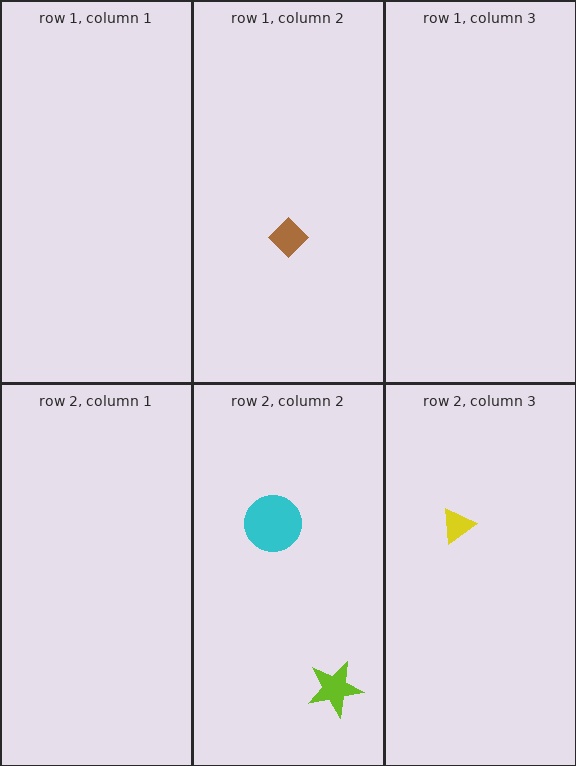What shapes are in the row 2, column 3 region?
The yellow triangle.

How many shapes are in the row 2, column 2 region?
2.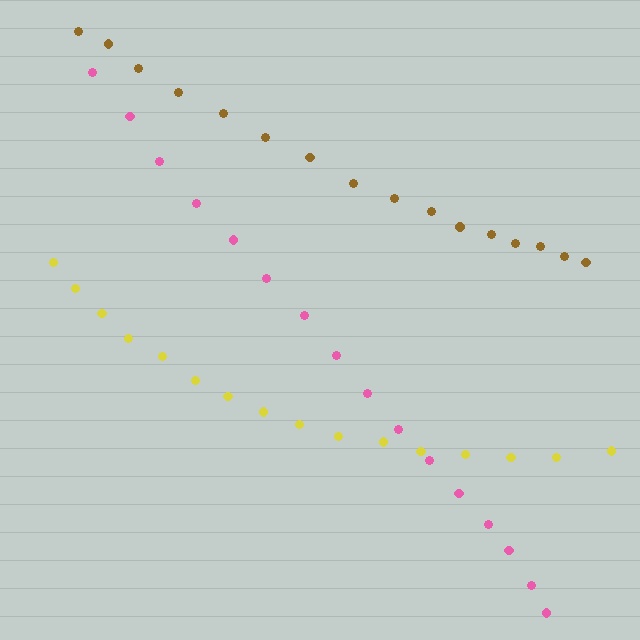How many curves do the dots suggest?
There are 3 distinct paths.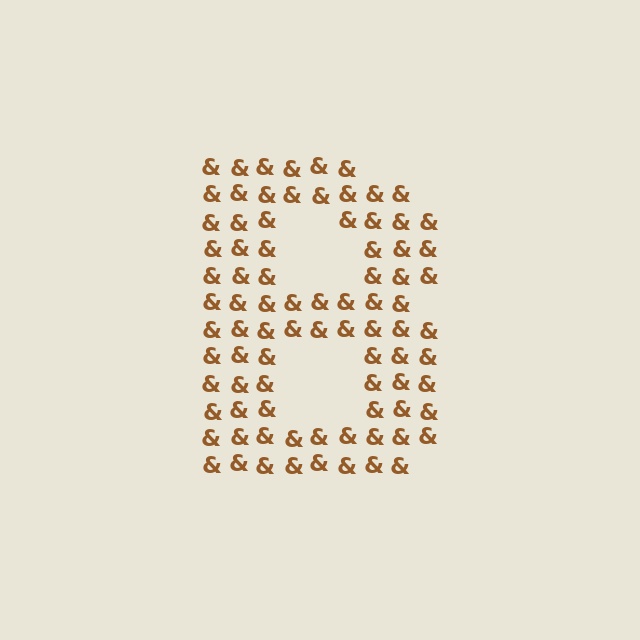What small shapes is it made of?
It is made of small ampersands.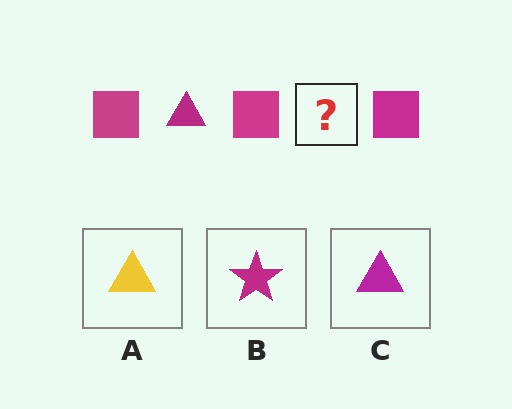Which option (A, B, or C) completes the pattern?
C.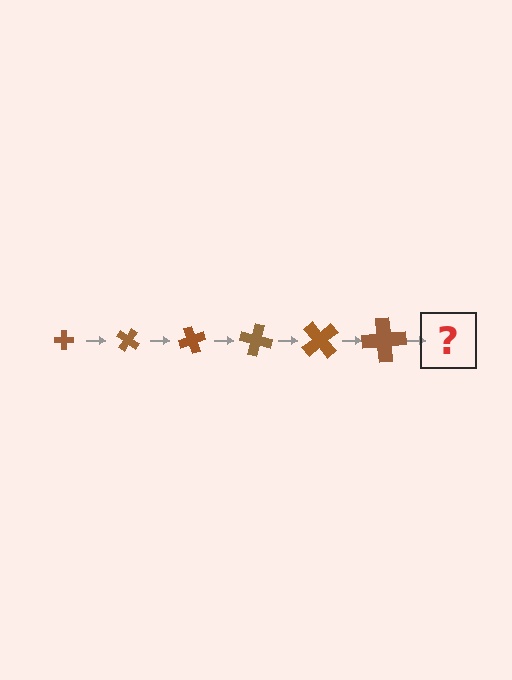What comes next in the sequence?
The next element should be a cross, larger than the previous one and rotated 210 degrees from the start.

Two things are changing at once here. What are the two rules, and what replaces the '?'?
The two rules are that the cross grows larger each step and it rotates 35 degrees each step. The '?' should be a cross, larger than the previous one and rotated 210 degrees from the start.